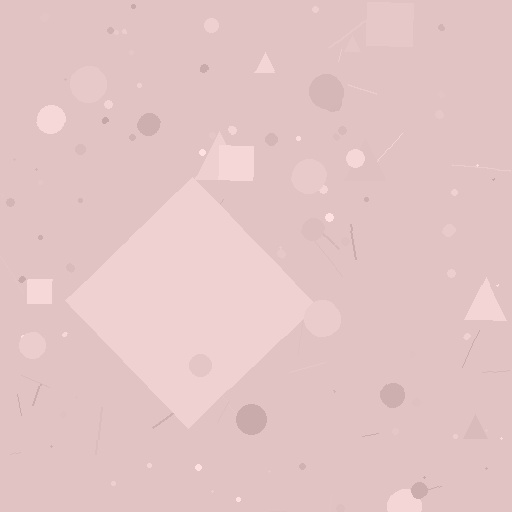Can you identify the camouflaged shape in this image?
The camouflaged shape is a diamond.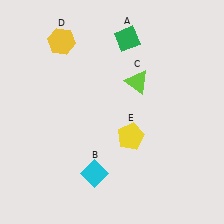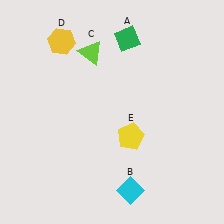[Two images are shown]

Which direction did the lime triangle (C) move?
The lime triangle (C) moved left.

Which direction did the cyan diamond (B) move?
The cyan diamond (B) moved right.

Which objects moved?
The objects that moved are: the cyan diamond (B), the lime triangle (C).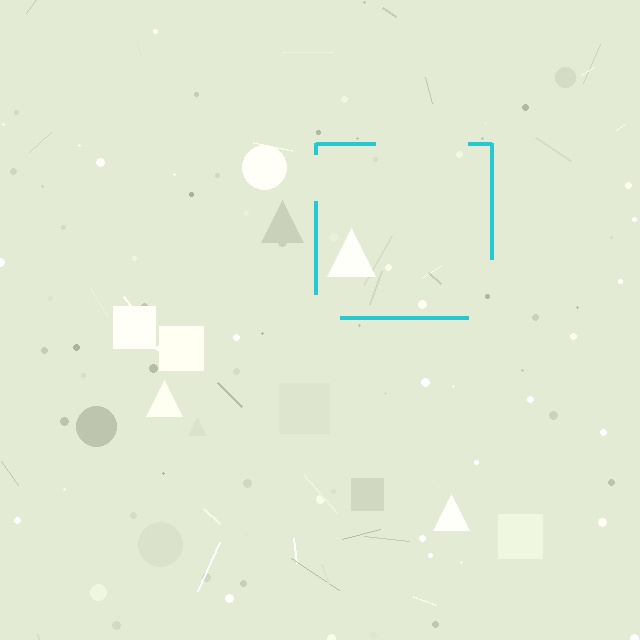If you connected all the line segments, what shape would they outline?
They would outline a square.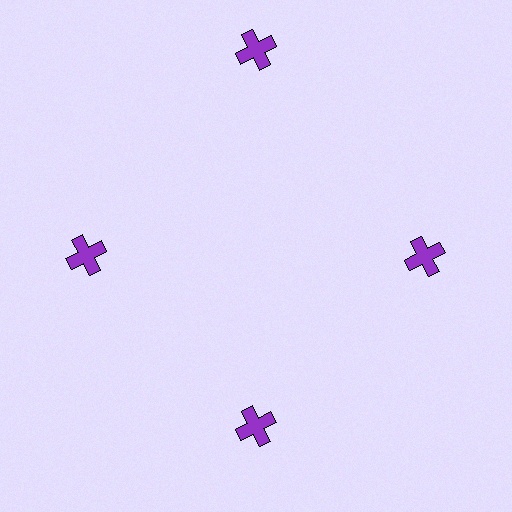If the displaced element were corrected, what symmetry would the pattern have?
It would have 4-fold rotational symmetry — the pattern would map onto itself every 90 degrees.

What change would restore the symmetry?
The symmetry would be restored by moving it inward, back onto the ring so that all 4 crosses sit at equal angles and equal distance from the center.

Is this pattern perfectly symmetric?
No. The 4 purple crosses are arranged in a ring, but one element near the 12 o'clock position is pushed outward from the center, breaking the 4-fold rotational symmetry.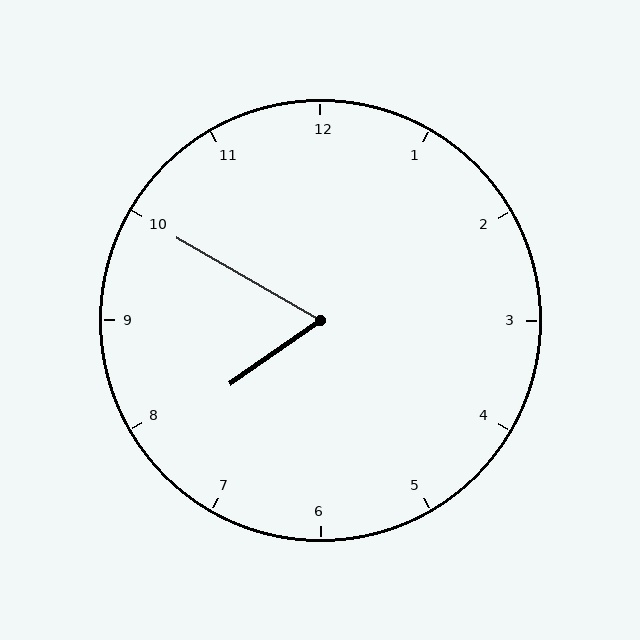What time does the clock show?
7:50.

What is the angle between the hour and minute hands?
Approximately 65 degrees.